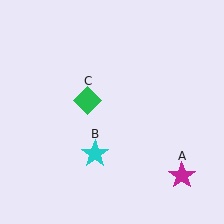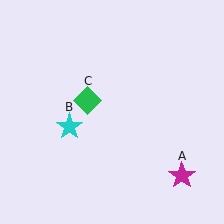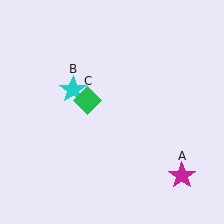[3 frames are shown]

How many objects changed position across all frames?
1 object changed position: cyan star (object B).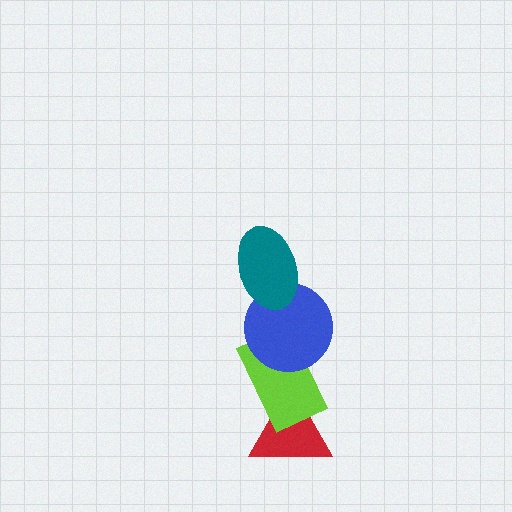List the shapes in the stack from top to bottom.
From top to bottom: the teal ellipse, the blue circle, the lime rectangle, the red triangle.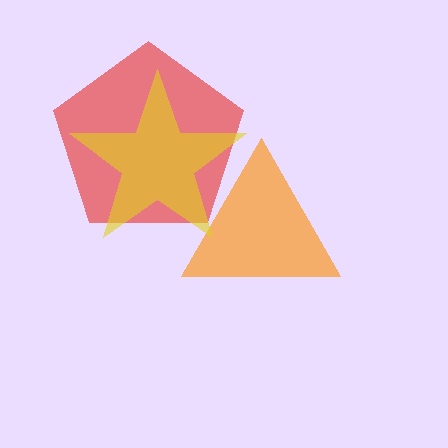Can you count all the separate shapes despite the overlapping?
Yes, there are 3 separate shapes.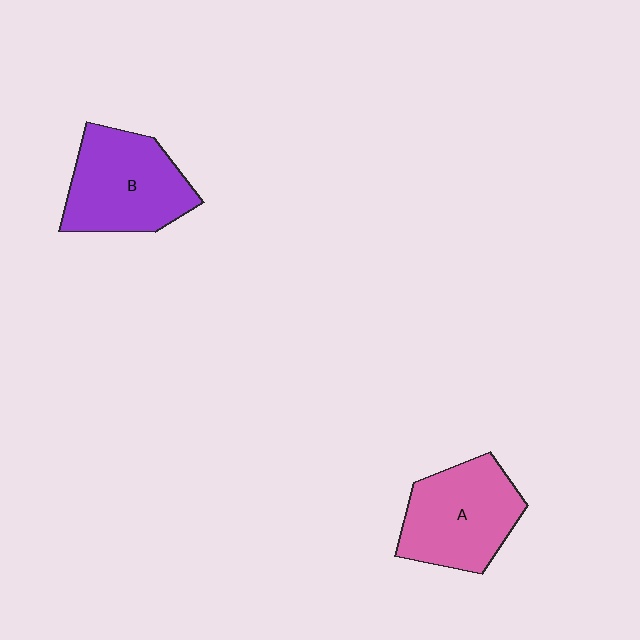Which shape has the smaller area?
Shape A (pink).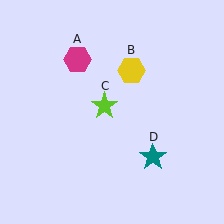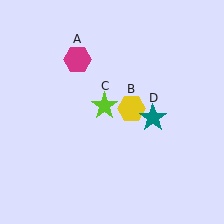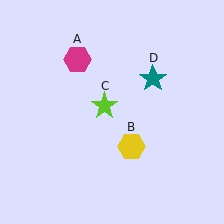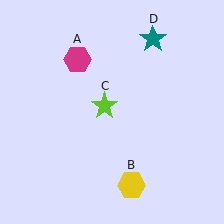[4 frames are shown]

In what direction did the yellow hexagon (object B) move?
The yellow hexagon (object B) moved down.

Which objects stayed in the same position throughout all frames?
Magenta hexagon (object A) and lime star (object C) remained stationary.